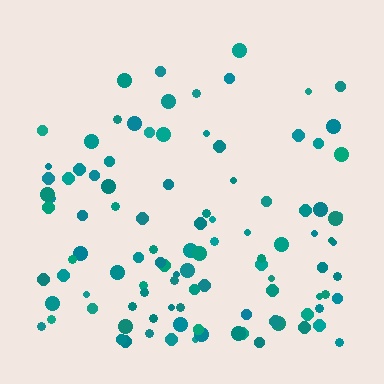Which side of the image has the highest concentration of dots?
The bottom.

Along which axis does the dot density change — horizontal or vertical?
Vertical.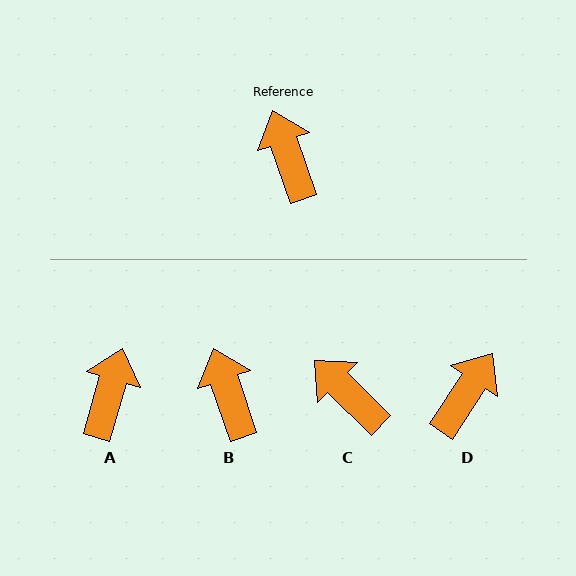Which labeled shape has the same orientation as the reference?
B.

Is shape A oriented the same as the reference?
No, it is off by about 35 degrees.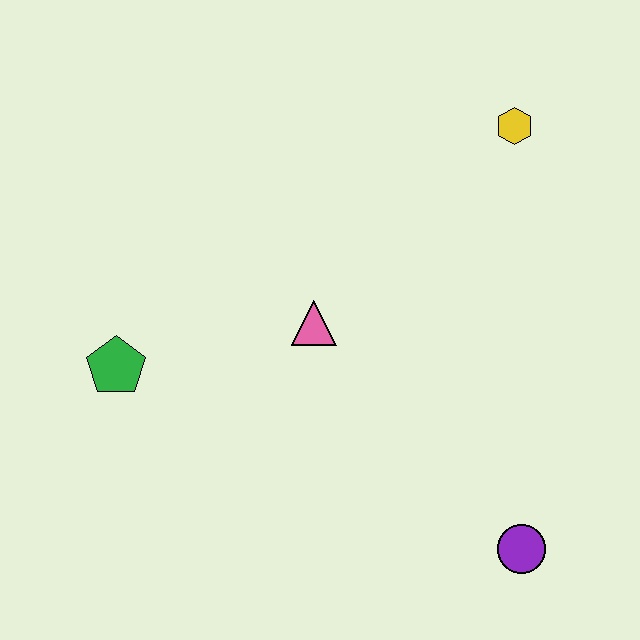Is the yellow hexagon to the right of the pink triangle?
Yes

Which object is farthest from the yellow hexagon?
The green pentagon is farthest from the yellow hexagon.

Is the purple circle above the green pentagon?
No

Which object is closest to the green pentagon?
The pink triangle is closest to the green pentagon.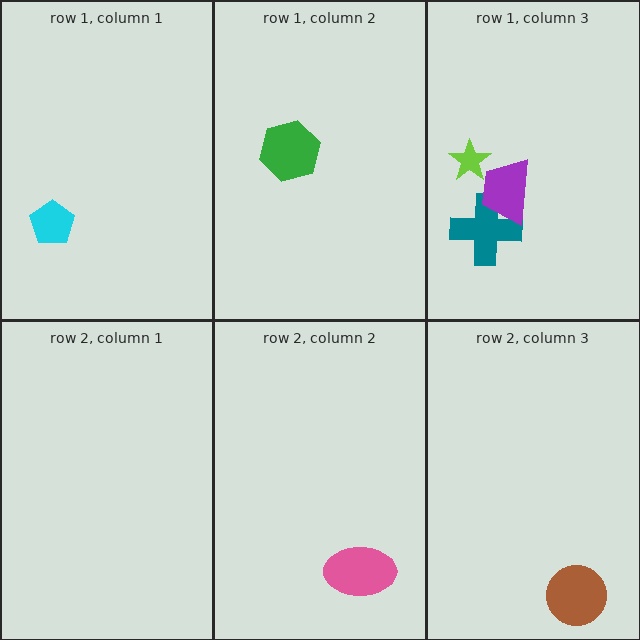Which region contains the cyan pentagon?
The row 1, column 1 region.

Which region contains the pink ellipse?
The row 2, column 2 region.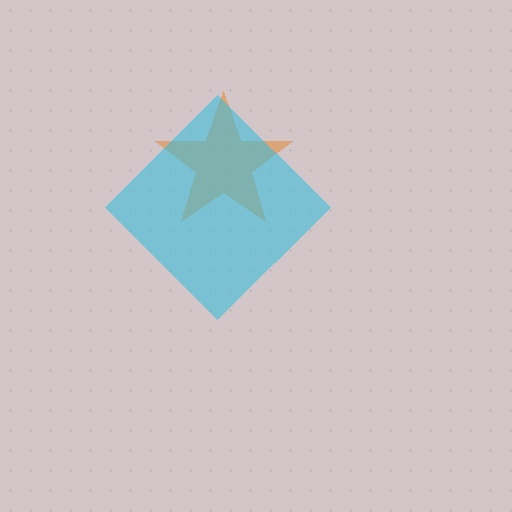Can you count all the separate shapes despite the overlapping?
Yes, there are 2 separate shapes.